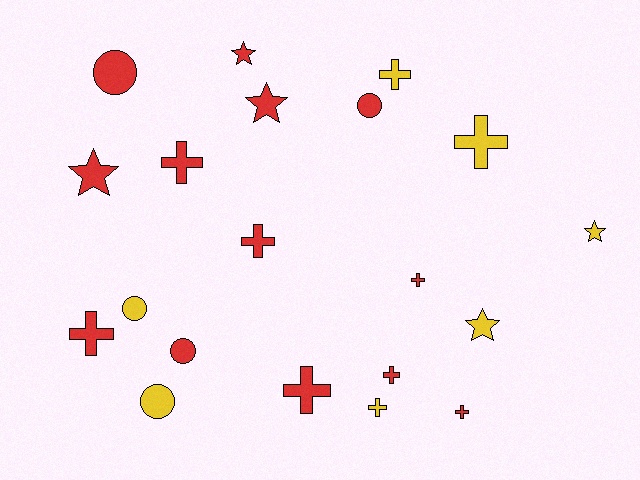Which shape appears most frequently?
Cross, with 10 objects.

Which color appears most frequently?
Red, with 13 objects.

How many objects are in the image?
There are 20 objects.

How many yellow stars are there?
There are 2 yellow stars.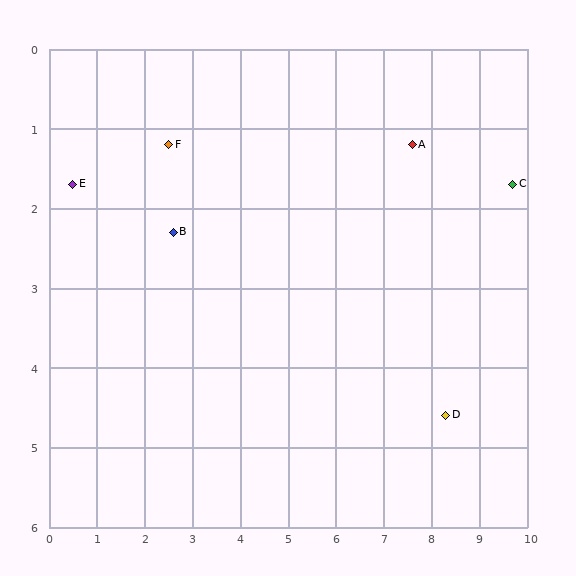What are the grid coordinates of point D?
Point D is at approximately (8.3, 4.6).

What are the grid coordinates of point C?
Point C is at approximately (9.7, 1.7).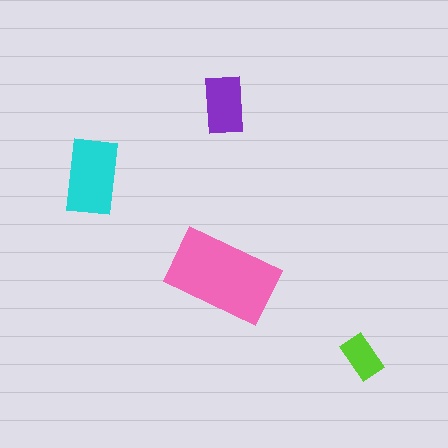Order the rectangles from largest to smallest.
the pink one, the cyan one, the purple one, the lime one.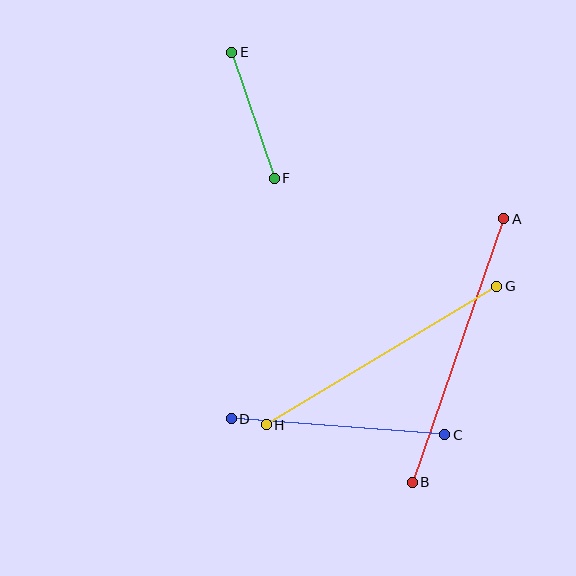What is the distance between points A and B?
The distance is approximately 279 pixels.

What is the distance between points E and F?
The distance is approximately 133 pixels.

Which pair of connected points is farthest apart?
Points A and B are farthest apart.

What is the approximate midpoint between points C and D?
The midpoint is at approximately (338, 427) pixels.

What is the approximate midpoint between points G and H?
The midpoint is at approximately (381, 356) pixels.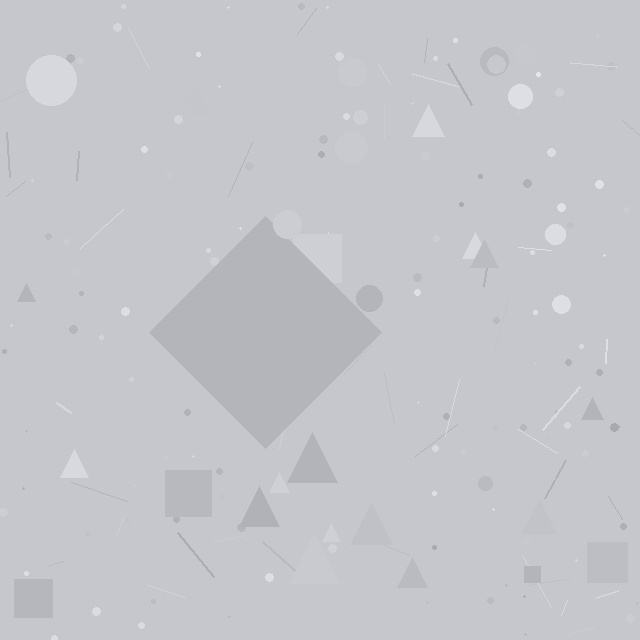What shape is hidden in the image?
A diamond is hidden in the image.